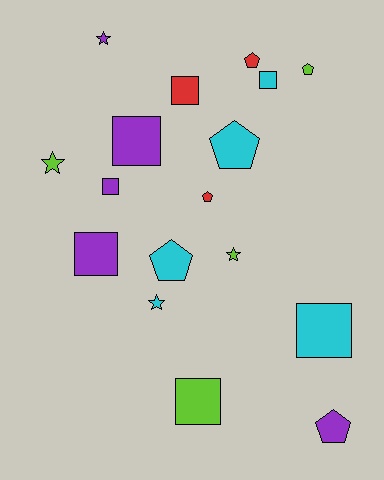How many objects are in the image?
There are 17 objects.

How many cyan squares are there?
There are 2 cyan squares.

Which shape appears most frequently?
Square, with 7 objects.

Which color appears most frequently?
Cyan, with 5 objects.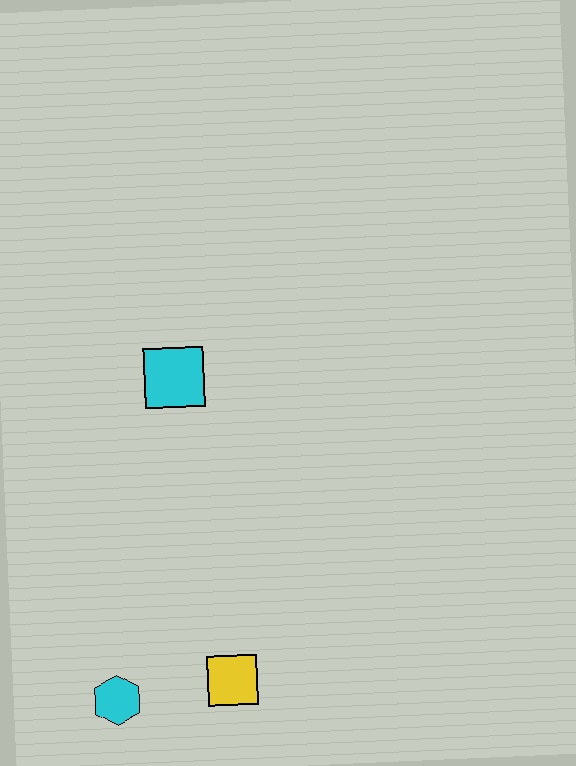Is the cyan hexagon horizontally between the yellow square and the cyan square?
No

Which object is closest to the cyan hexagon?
The yellow square is closest to the cyan hexagon.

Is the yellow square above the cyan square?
No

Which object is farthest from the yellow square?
The cyan square is farthest from the yellow square.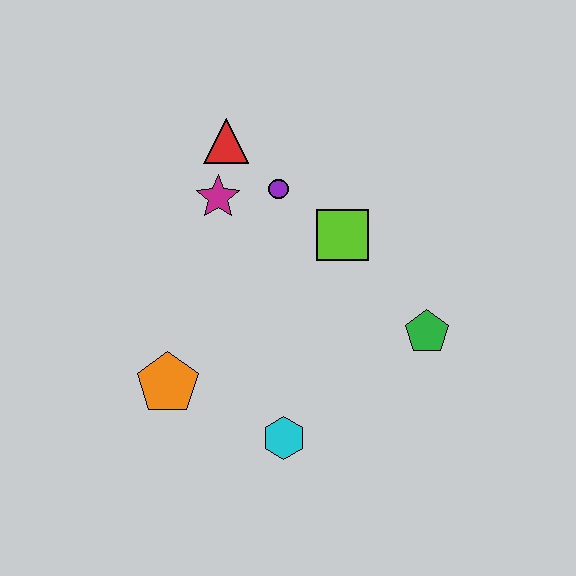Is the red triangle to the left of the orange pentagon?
No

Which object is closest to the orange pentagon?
The cyan hexagon is closest to the orange pentagon.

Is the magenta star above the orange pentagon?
Yes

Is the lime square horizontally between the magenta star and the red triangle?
No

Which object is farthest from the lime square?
The orange pentagon is farthest from the lime square.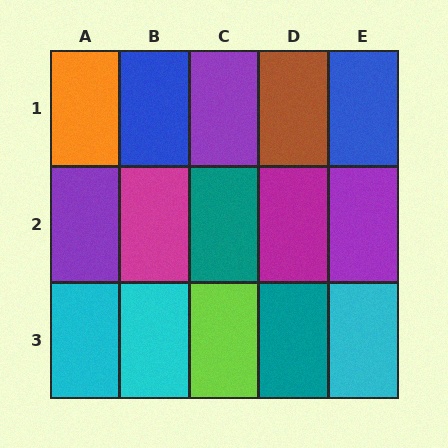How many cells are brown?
1 cell is brown.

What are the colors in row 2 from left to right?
Purple, magenta, teal, magenta, purple.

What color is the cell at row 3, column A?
Cyan.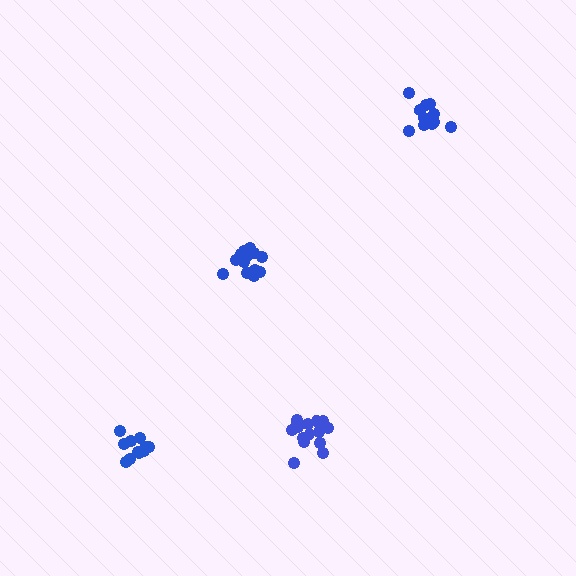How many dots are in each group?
Group 1: 15 dots, Group 2: 11 dots, Group 3: 14 dots, Group 4: 15 dots (55 total).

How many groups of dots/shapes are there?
There are 4 groups.